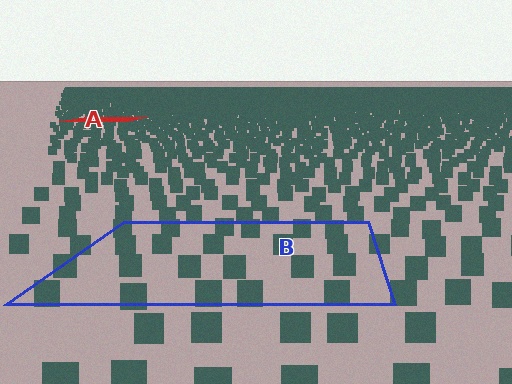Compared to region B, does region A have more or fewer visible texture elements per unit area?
Region A has more texture elements per unit area — they are packed more densely because it is farther away.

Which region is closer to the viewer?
Region B is closer. The texture elements there are larger and more spread out.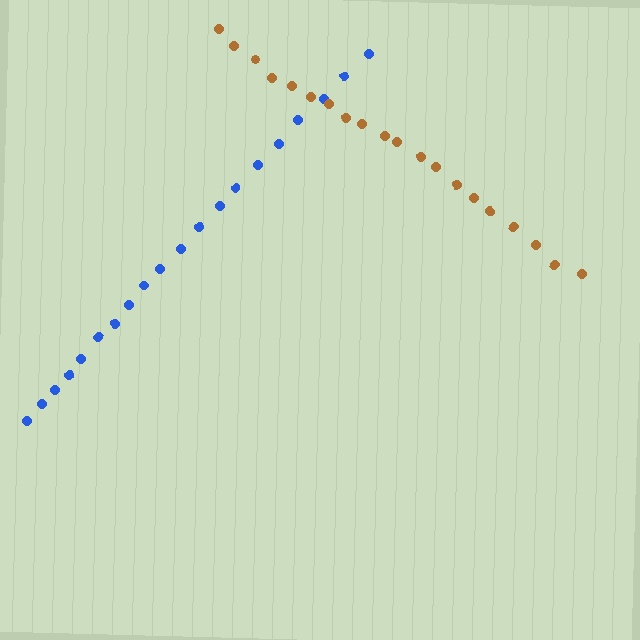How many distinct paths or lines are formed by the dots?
There are 2 distinct paths.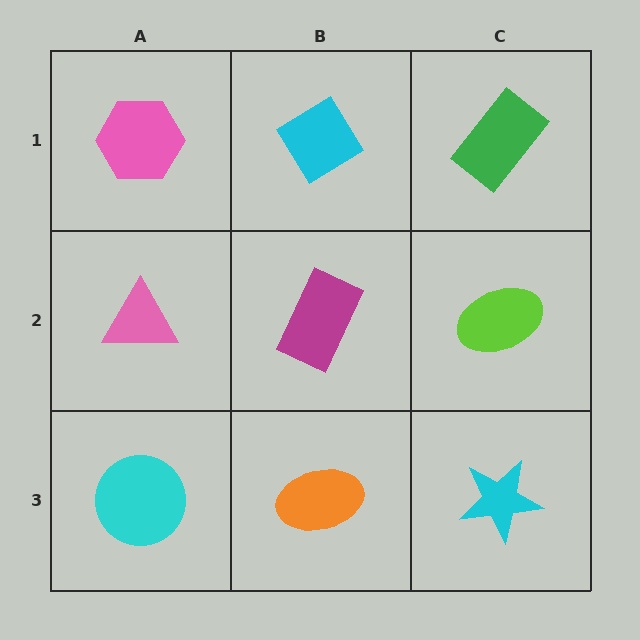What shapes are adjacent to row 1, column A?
A pink triangle (row 2, column A), a cyan diamond (row 1, column B).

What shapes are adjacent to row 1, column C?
A lime ellipse (row 2, column C), a cyan diamond (row 1, column B).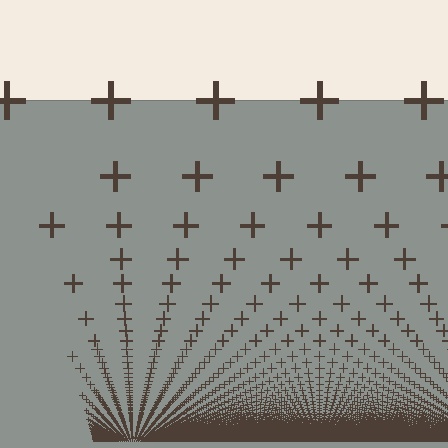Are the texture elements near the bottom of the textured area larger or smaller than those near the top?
Smaller. The gradient is inverted — elements near the bottom are smaller and denser.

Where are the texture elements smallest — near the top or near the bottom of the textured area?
Near the bottom.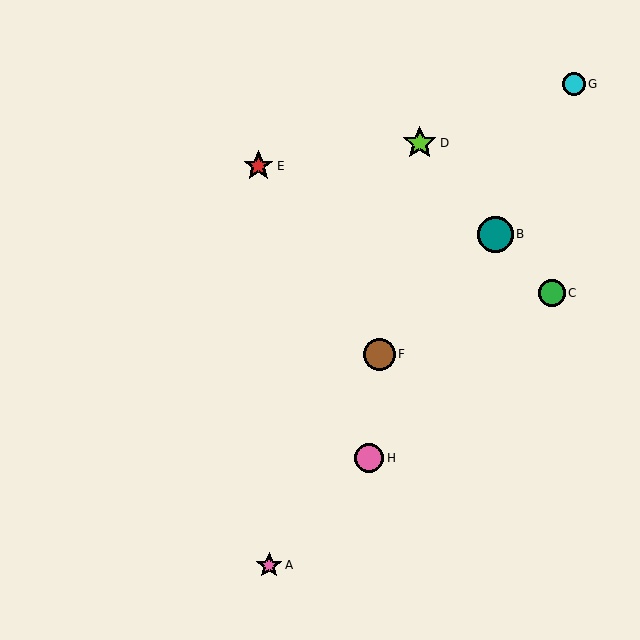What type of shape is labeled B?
Shape B is a teal circle.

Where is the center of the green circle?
The center of the green circle is at (552, 293).